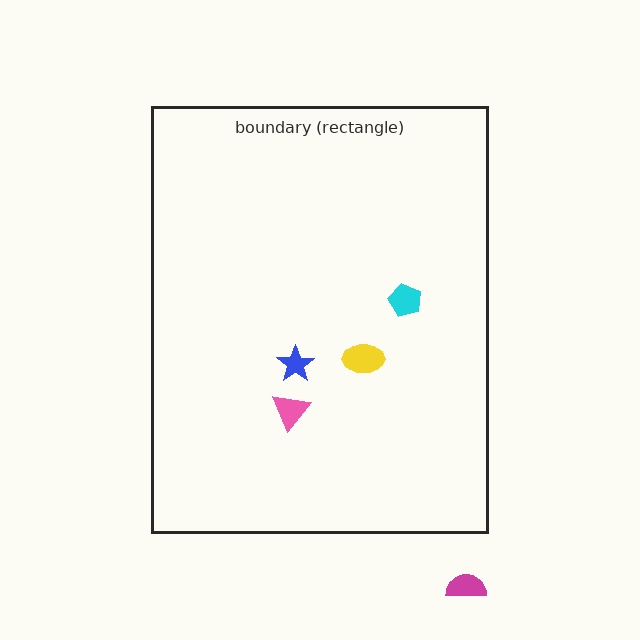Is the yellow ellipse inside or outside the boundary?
Inside.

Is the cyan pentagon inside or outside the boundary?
Inside.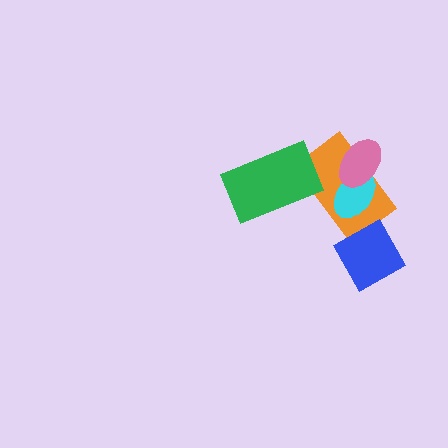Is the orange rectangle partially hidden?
Yes, it is partially covered by another shape.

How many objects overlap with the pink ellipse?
2 objects overlap with the pink ellipse.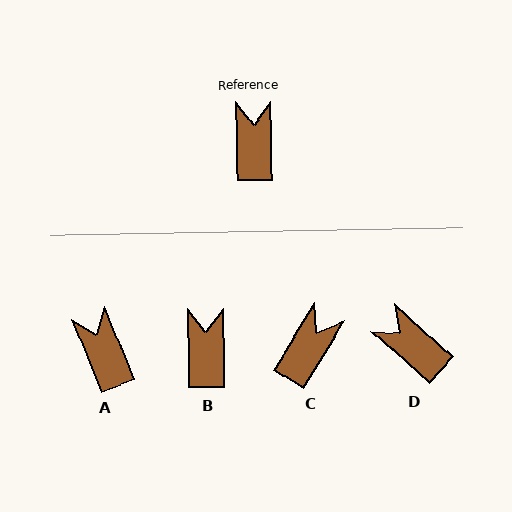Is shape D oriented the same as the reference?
No, it is off by about 48 degrees.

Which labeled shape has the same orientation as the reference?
B.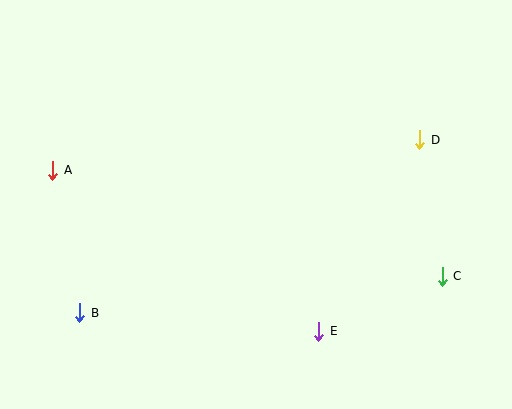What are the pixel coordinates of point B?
Point B is at (80, 313).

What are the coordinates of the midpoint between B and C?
The midpoint between B and C is at (261, 294).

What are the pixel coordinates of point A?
Point A is at (52, 170).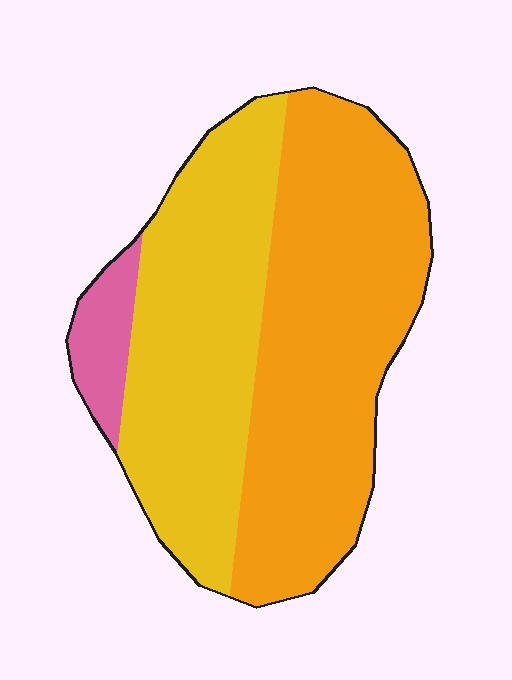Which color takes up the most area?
Orange, at roughly 50%.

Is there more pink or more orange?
Orange.